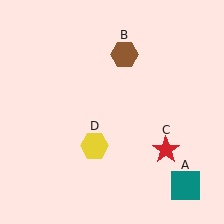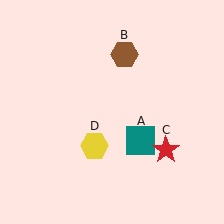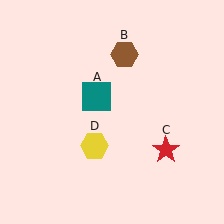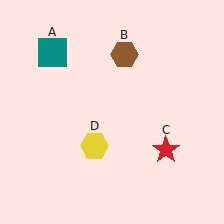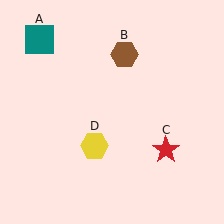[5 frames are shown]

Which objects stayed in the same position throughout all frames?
Brown hexagon (object B) and red star (object C) and yellow hexagon (object D) remained stationary.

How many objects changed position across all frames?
1 object changed position: teal square (object A).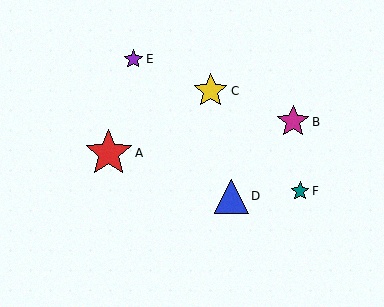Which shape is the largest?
The red star (labeled A) is the largest.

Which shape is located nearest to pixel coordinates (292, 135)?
The magenta star (labeled B) at (293, 122) is nearest to that location.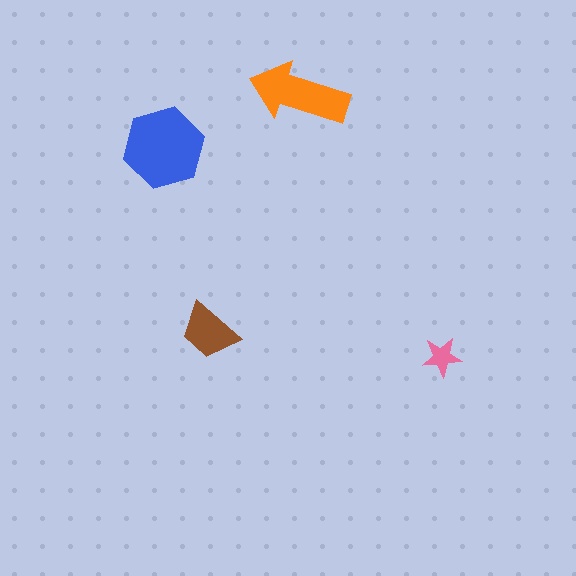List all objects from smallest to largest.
The pink star, the brown trapezoid, the orange arrow, the blue hexagon.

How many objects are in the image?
There are 4 objects in the image.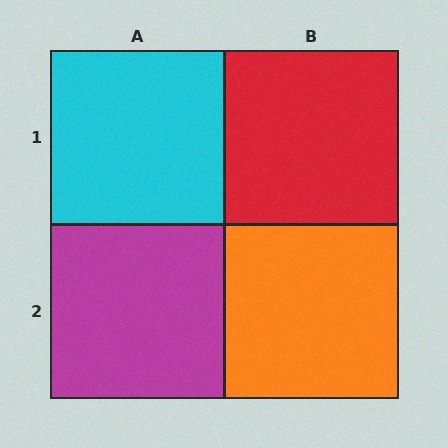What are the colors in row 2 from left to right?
Magenta, orange.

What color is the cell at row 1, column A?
Cyan.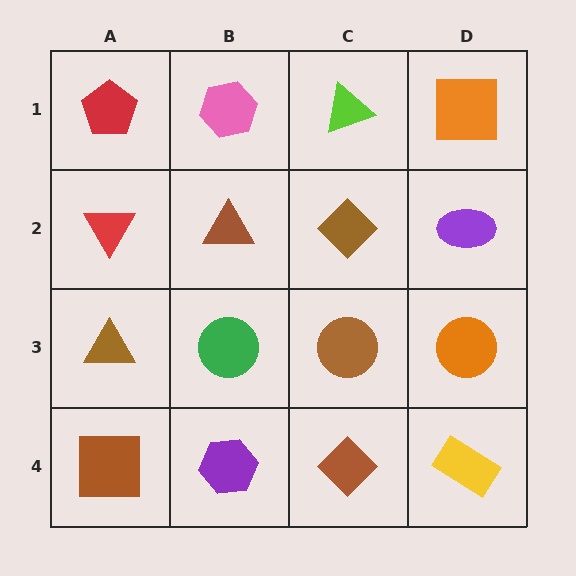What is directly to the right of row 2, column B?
A brown diamond.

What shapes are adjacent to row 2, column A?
A red pentagon (row 1, column A), a brown triangle (row 3, column A), a brown triangle (row 2, column B).